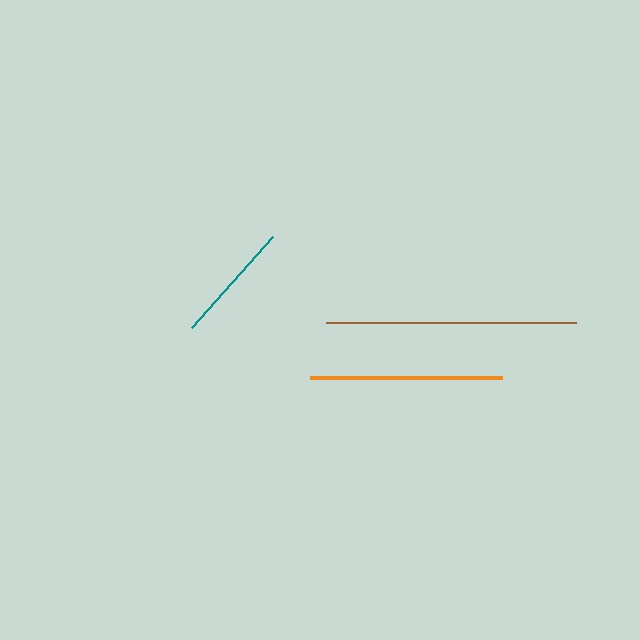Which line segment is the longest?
The brown line is the longest at approximately 250 pixels.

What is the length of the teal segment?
The teal segment is approximately 122 pixels long.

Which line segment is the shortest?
The teal line is the shortest at approximately 122 pixels.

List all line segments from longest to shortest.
From longest to shortest: brown, orange, teal.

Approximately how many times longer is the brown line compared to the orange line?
The brown line is approximately 1.3 times the length of the orange line.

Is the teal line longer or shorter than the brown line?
The brown line is longer than the teal line.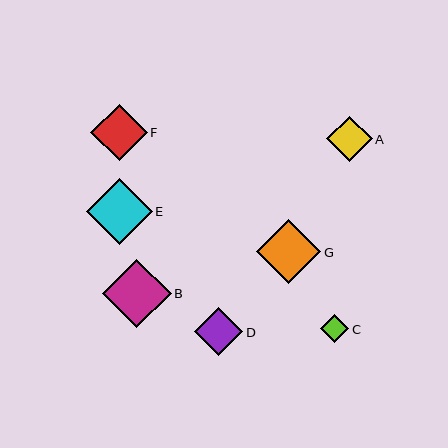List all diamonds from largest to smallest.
From largest to smallest: B, E, G, F, D, A, C.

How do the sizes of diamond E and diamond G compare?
Diamond E and diamond G are approximately the same size.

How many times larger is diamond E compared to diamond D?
Diamond E is approximately 1.4 times the size of diamond D.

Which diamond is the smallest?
Diamond C is the smallest with a size of approximately 28 pixels.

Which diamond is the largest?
Diamond B is the largest with a size of approximately 68 pixels.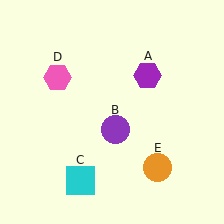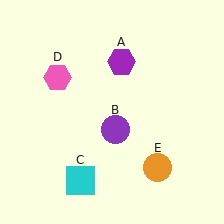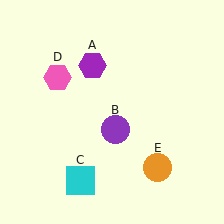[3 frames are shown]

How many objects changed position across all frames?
1 object changed position: purple hexagon (object A).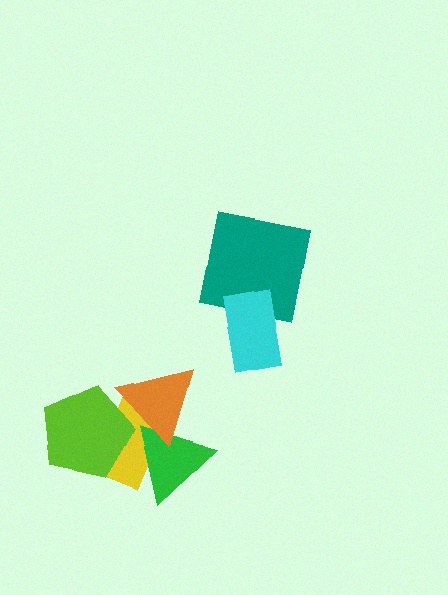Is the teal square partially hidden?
Yes, it is partially covered by another shape.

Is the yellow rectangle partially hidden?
Yes, it is partially covered by another shape.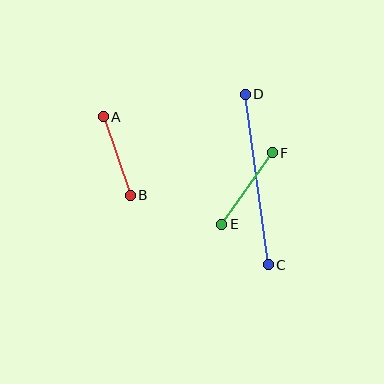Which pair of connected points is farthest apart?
Points C and D are farthest apart.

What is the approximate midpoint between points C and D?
The midpoint is at approximately (257, 180) pixels.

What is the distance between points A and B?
The distance is approximately 83 pixels.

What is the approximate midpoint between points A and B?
The midpoint is at approximately (117, 156) pixels.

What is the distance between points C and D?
The distance is approximately 172 pixels.